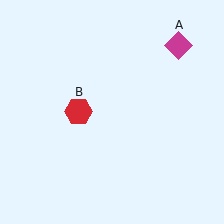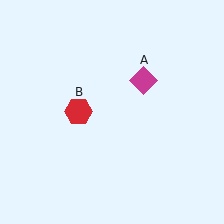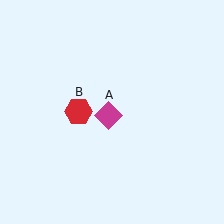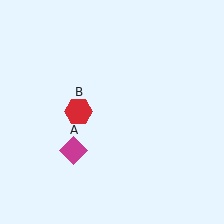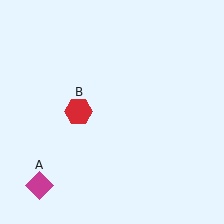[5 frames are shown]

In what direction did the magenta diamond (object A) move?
The magenta diamond (object A) moved down and to the left.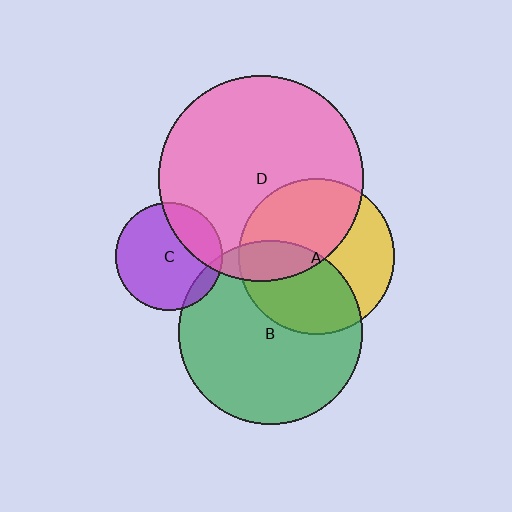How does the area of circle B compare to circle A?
Approximately 1.4 times.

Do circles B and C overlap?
Yes.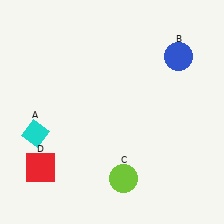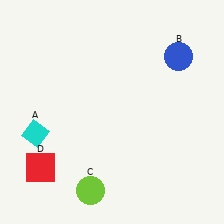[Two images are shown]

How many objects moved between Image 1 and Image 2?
1 object moved between the two images.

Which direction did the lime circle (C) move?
The lime circle (C) moved left.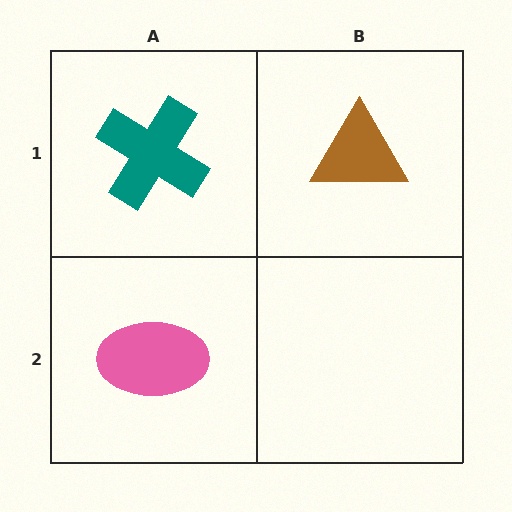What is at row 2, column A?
A pink ellipse.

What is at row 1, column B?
A brown triangle.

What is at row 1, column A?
A teal cross.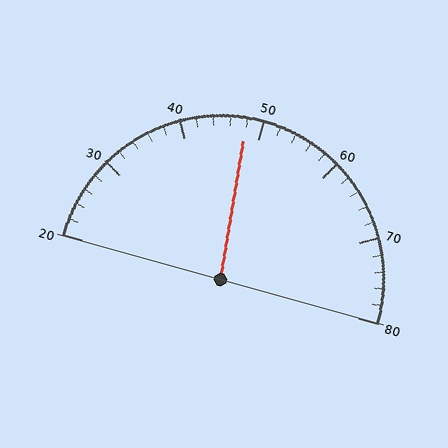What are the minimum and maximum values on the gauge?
The gauge ranges from 20 to 80.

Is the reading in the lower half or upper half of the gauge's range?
The reading is in the lower half of the range (20 to 80).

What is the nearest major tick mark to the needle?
The nearest major tick mark is 50.